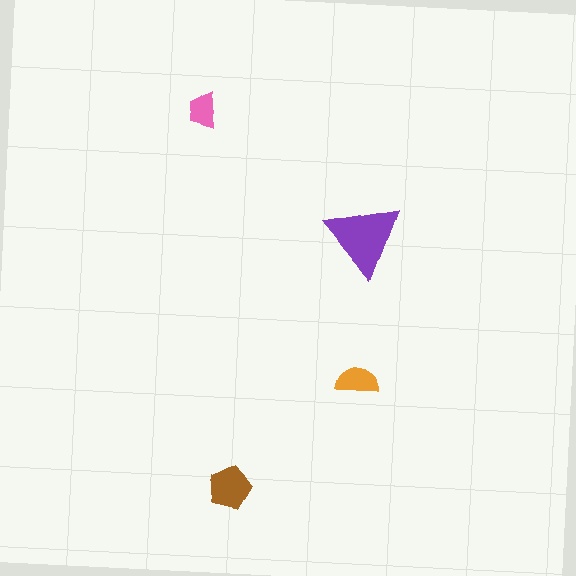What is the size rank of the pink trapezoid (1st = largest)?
4th.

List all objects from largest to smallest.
The purple triangle, the brown pentagon, the orange semicircle, the pink trapezoid.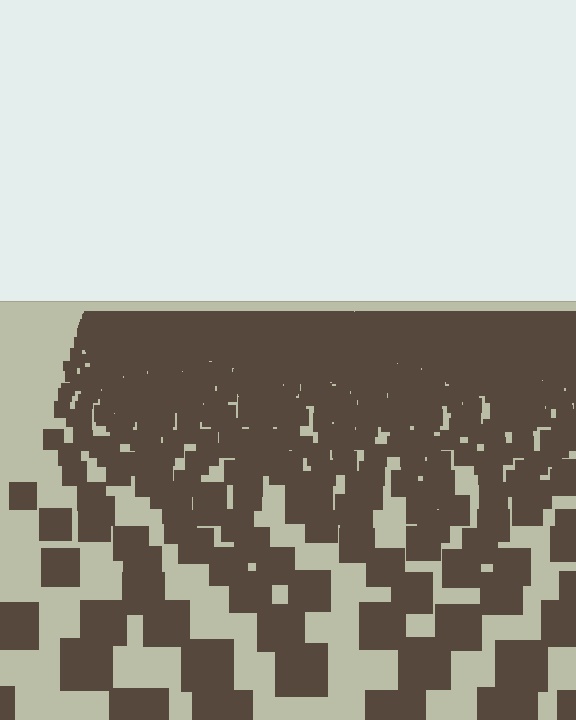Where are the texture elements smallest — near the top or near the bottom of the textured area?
Near the top.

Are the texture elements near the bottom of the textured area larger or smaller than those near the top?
Larger. Near the bottom, elements are closer to the viewer and appear at a bigger on-screen size.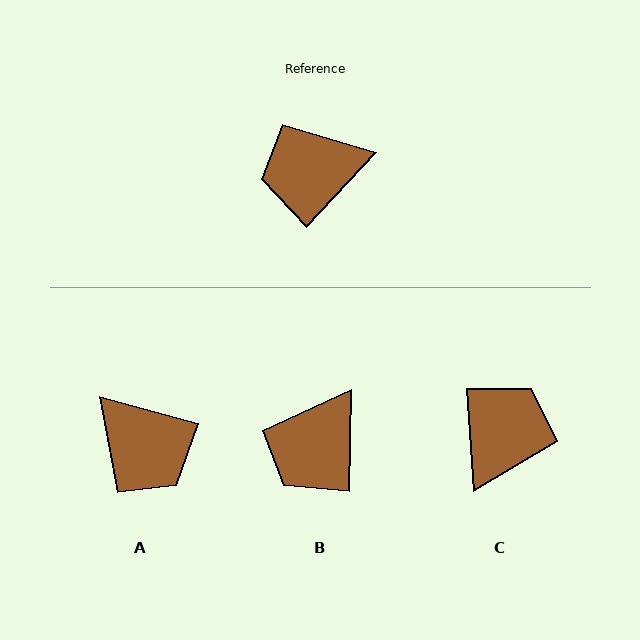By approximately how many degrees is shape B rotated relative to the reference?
Approximately 42 degrees counter-clockwise.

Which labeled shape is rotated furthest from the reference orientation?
C, about 133 degrees away.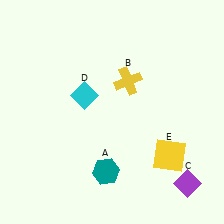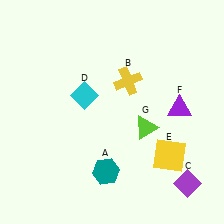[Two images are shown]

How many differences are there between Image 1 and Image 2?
There are 2 differences between the two images.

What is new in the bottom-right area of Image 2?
A lime triangle (G) was added in the bottom-right area of Image 2.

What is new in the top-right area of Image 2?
A purple triangle (F) was added in the top-right area of Image 2.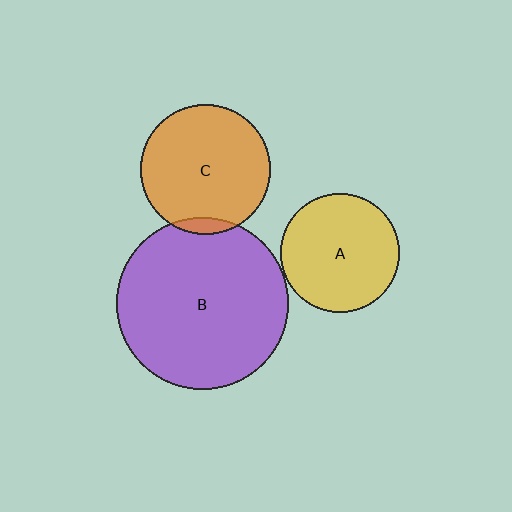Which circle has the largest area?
Circle B (purple).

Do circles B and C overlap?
Yes.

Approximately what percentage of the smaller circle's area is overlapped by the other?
Approximately 5%.